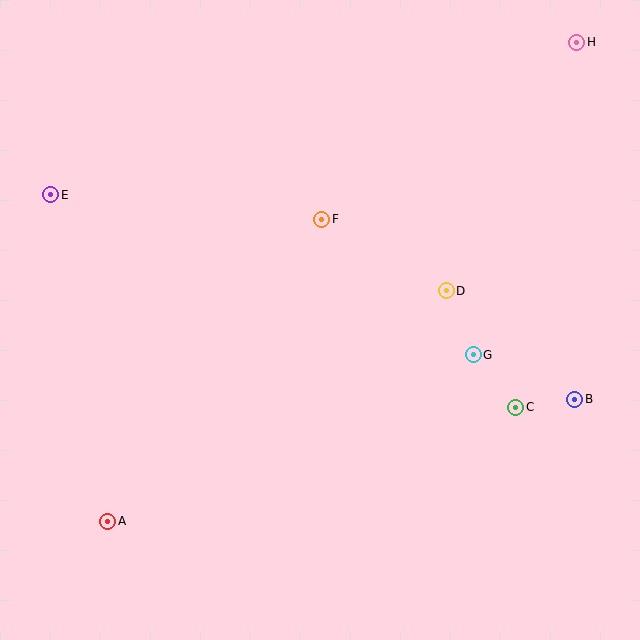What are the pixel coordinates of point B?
Point B is at (575, 399).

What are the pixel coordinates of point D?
Point D is at (446, 291).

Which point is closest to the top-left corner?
Point E is closest to the top-left corner.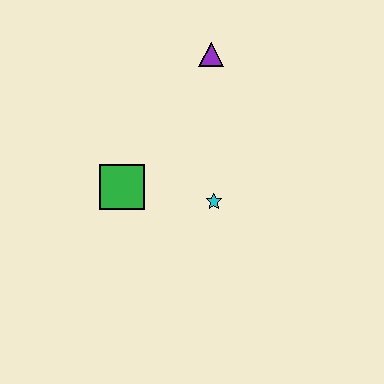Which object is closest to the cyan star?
The green square is closest to the cyan star.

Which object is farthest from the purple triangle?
The green square is farthest from the purple triangle.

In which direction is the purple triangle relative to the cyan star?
The purple triangle is above the cyan star.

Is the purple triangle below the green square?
No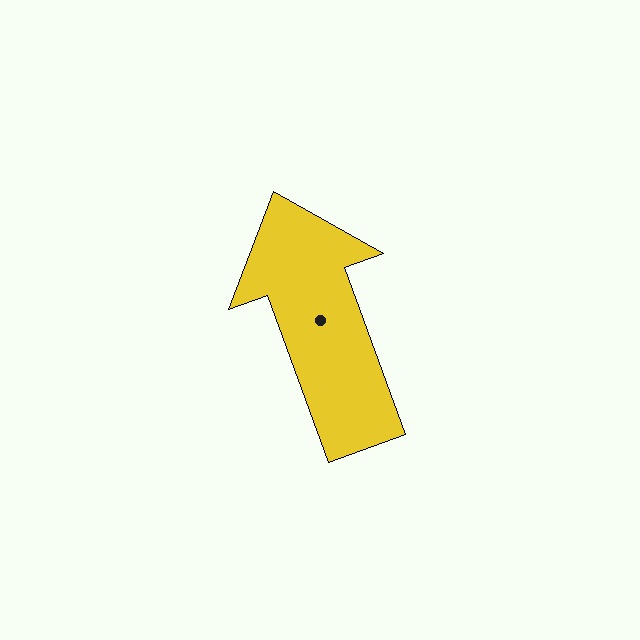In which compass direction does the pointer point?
North.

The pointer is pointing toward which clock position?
Roughly 11 o'clock.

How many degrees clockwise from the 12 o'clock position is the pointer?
Approximately 340 degrees.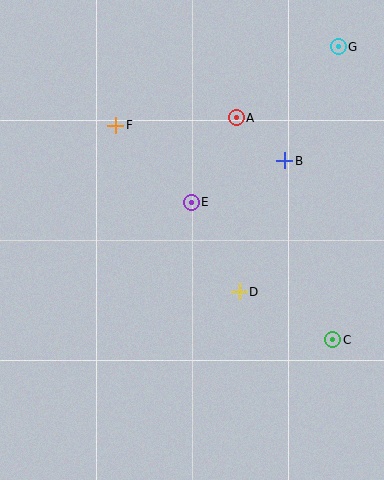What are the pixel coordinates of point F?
Point F is at (116, 125).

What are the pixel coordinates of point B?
Point B is at (285, 161).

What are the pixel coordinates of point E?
Point E is at (191, 202).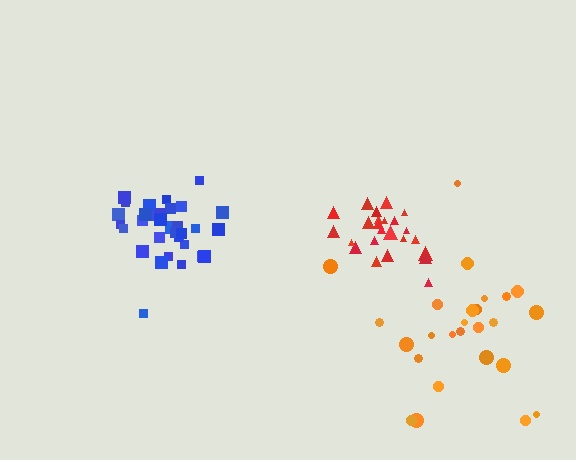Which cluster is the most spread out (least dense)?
Orange.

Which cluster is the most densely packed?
Blue.